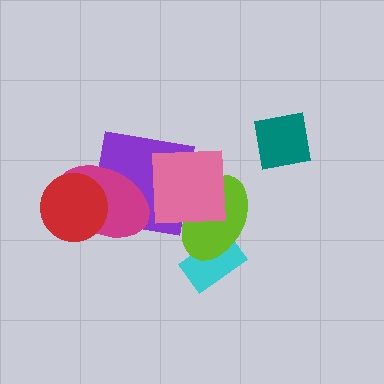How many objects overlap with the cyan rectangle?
1 object overlaps with the cyan rectangle.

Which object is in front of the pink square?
The magenta ellipse is in front of the pink square.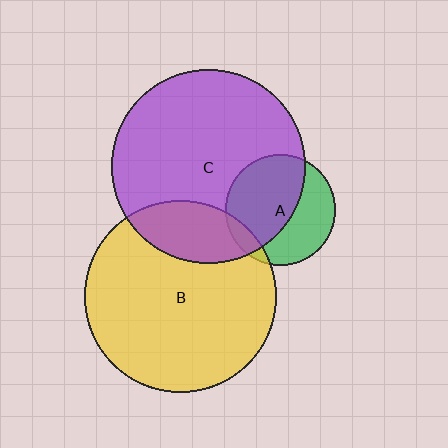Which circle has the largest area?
Circle C (purple).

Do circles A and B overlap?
Yes.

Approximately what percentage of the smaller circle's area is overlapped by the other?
Approximately 10%.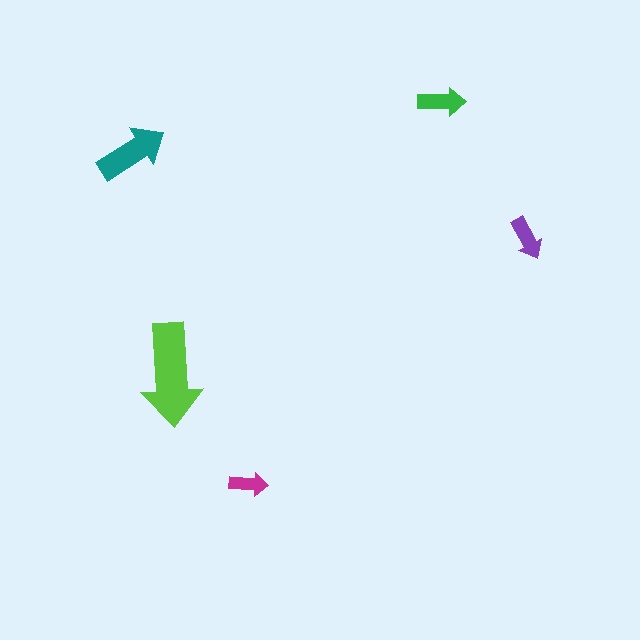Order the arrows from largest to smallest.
the lime one, the teal one, the green one, the purple one, the magenta one.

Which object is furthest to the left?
The teal arrow is leftmost.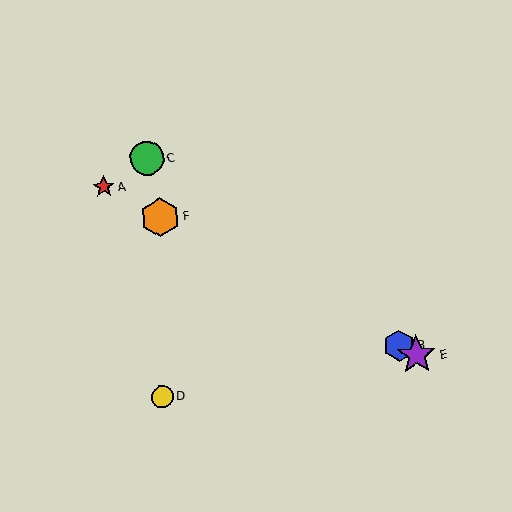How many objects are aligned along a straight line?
4 objects (A, B, E, F) are aligned along a straight line.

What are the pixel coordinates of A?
Object A is at (104, 187).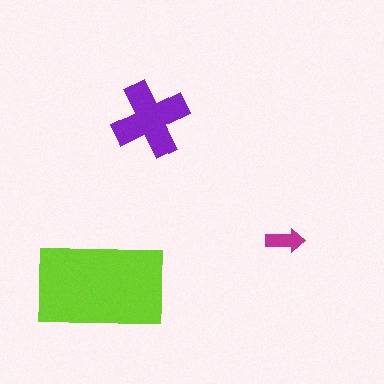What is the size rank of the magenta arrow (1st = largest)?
3rd.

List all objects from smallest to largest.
The magenta arrow, the purple cross, the lime rectangle.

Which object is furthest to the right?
The magenta arrow is rightmost.